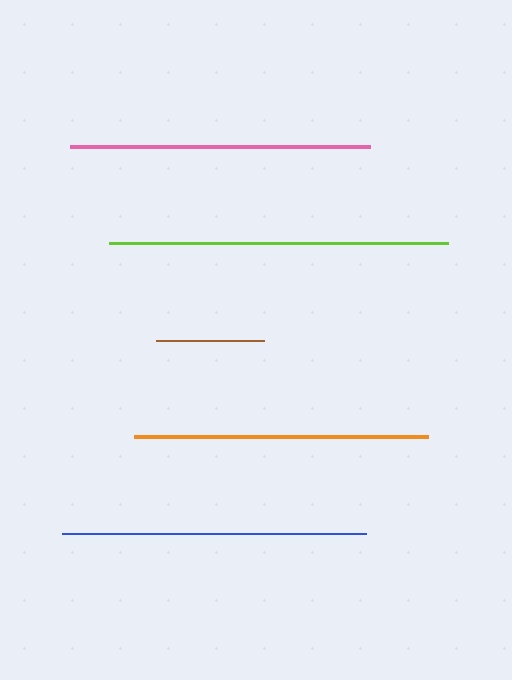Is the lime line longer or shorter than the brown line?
The lime line is longer than the brown line.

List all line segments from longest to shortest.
From longest to shortest: lime, blue, pink, orange, brown.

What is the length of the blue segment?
The blue segment is approximately 304 pixels long.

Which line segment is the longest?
The lime line is the longest at approximately 339 pixels.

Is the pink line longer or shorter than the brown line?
The pink line is longer than the brown line.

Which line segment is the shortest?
The brown line is the shortest at approximately 108 pixels.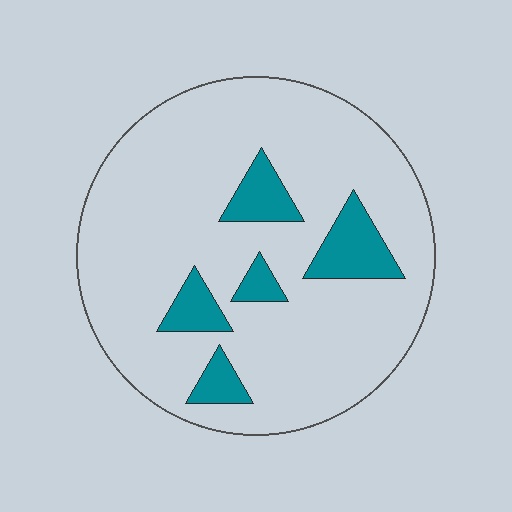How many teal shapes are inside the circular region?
5.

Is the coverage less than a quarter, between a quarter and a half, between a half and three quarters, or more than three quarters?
Less than a quarter.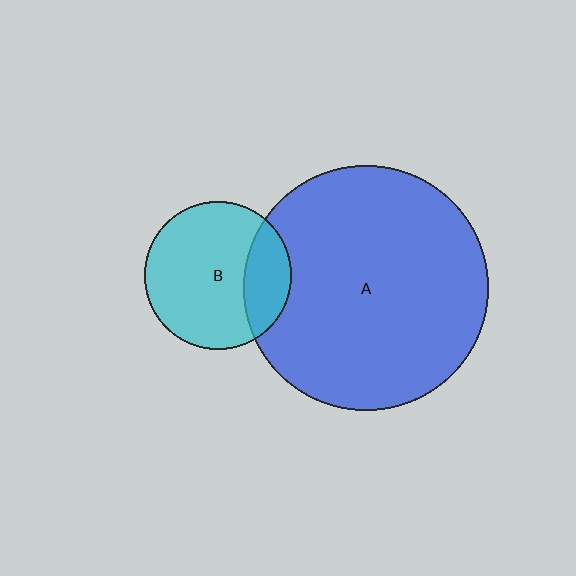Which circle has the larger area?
Circle A (blue).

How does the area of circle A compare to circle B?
Approximately 2.8 times.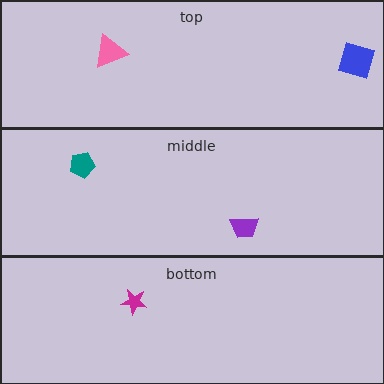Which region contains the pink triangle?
The top region.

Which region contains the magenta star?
The bottom region.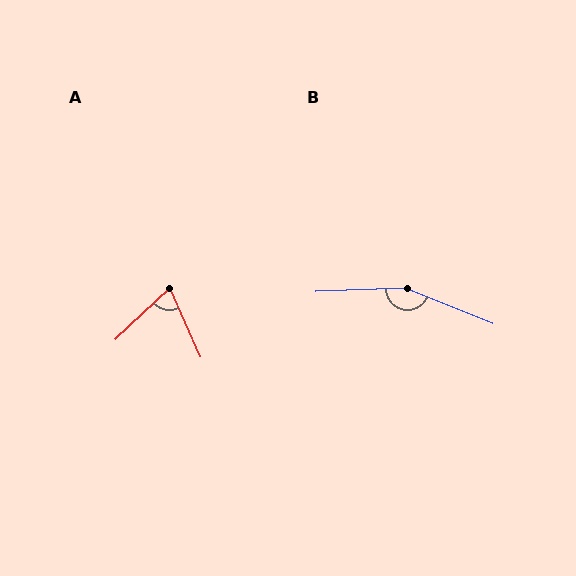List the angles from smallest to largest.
A (71°), B (155°).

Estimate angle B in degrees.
Approximately 155 degrees.